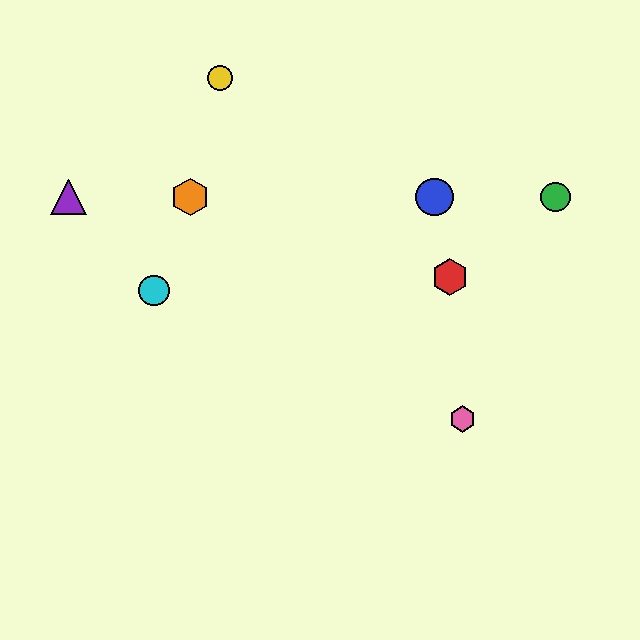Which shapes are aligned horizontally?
The blue circle, the green circle, the purple triangle, the orange hexagon are aligned horizontally.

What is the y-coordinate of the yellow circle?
The yellow circle is at y≈78.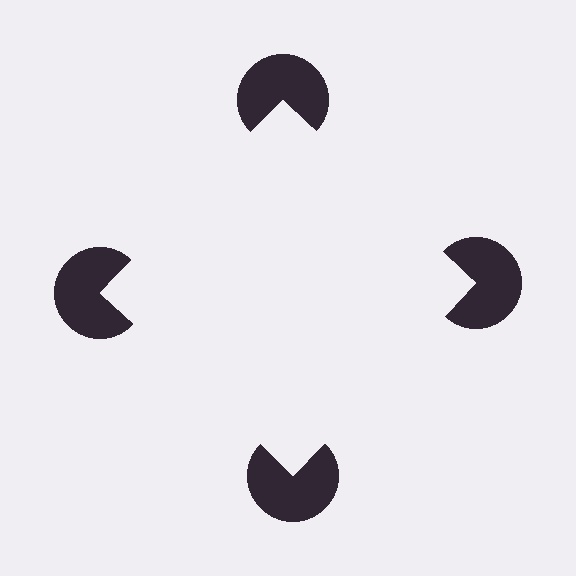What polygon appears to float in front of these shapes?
An illusory square — its edges are inferred from the aligned wedge cuts in the pac-man discs, not physically drawn.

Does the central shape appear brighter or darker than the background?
It typically appears slightly brighter than the background, even though no actual brightness change is drawn.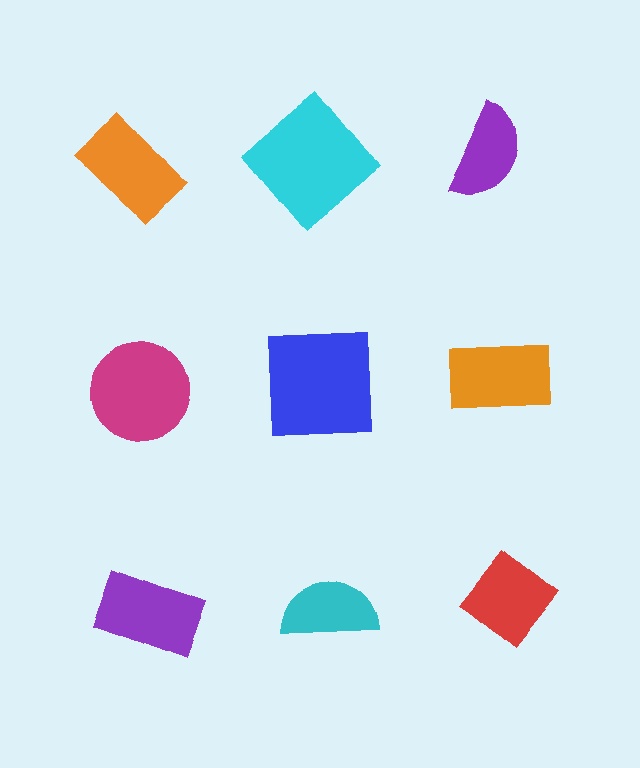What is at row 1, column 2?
A cyan diamond.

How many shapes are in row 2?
3 shapes.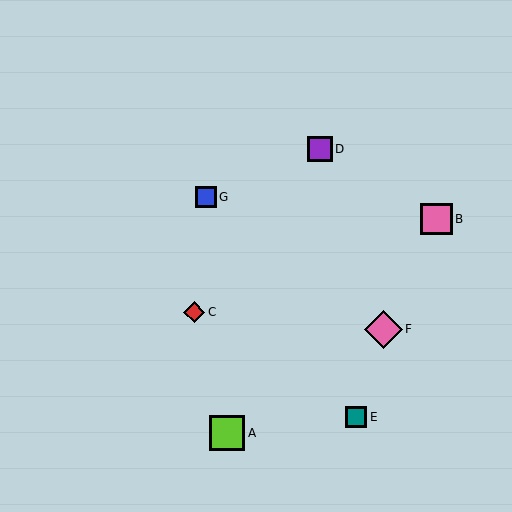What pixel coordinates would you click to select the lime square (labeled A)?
Click at (227, 433) to select the lime square A.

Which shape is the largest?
The pink diamond (labeled F) is the largest.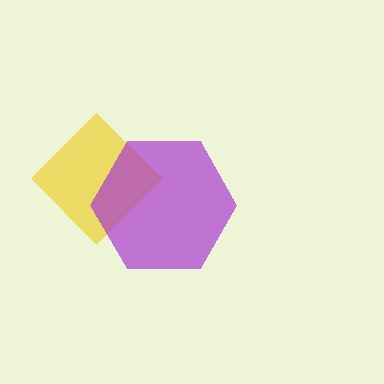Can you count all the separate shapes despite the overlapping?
Yes, there are 2 separate shapes.